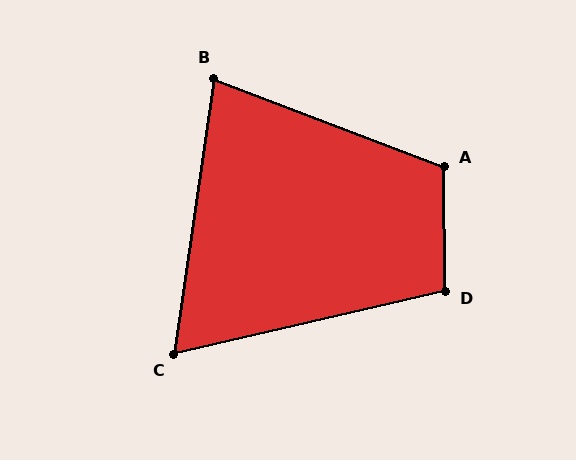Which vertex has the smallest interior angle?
C, at approximately 69 degrees.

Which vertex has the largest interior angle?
A, at approximately 111 degrees.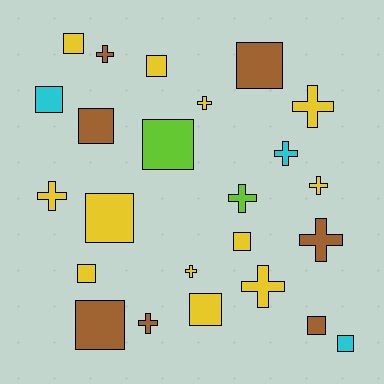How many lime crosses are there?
There is 1 lime cross.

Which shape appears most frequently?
Square, with 13 objects.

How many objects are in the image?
There are 24 objects.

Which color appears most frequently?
Yellow, with 12 objects.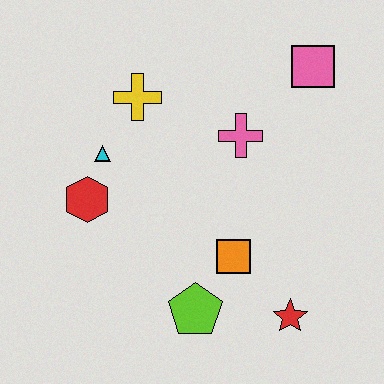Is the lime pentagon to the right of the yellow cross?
Yes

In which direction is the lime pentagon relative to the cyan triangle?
The lime pentagon is below the cyan triangle.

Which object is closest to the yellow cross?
The cyan triangle is closest to the yellow cross.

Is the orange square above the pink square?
No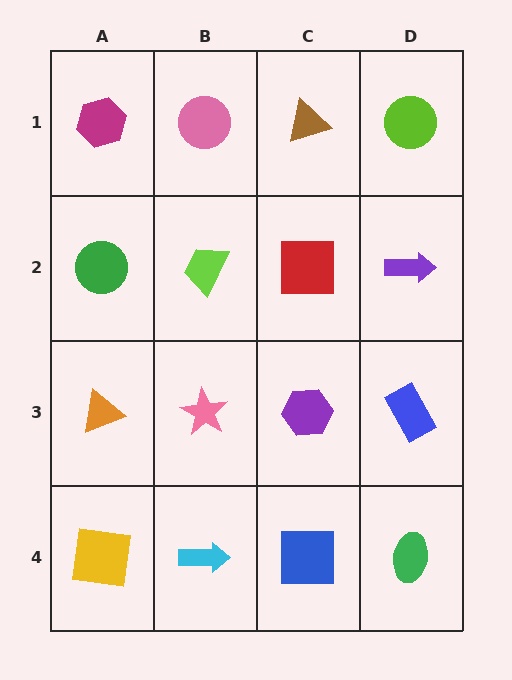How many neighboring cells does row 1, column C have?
3.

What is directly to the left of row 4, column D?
A blue square.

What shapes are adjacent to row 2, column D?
A lime circle (row 1, column D), a blue rectangle (row 3, column D), a red square (row 2, column C).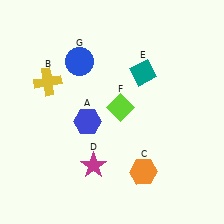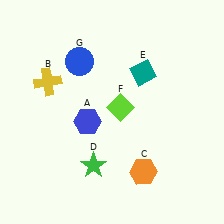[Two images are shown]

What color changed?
The star (D) changed from magenta in Image 1 to green in Image 2.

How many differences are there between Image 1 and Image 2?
There is 1 difference between the two images.